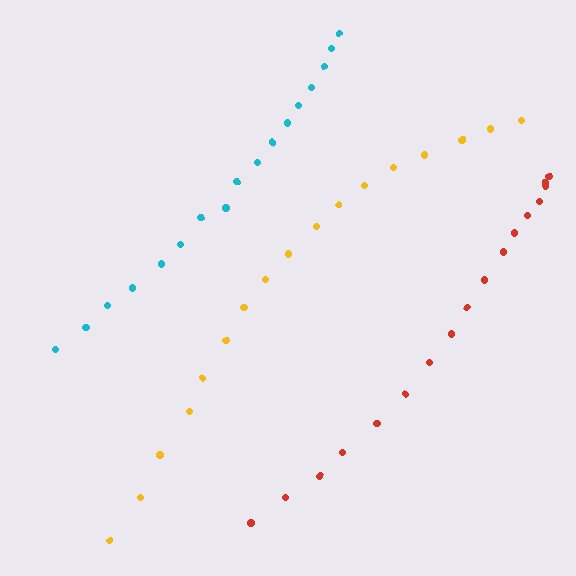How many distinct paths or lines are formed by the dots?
There are 3 distinct paths.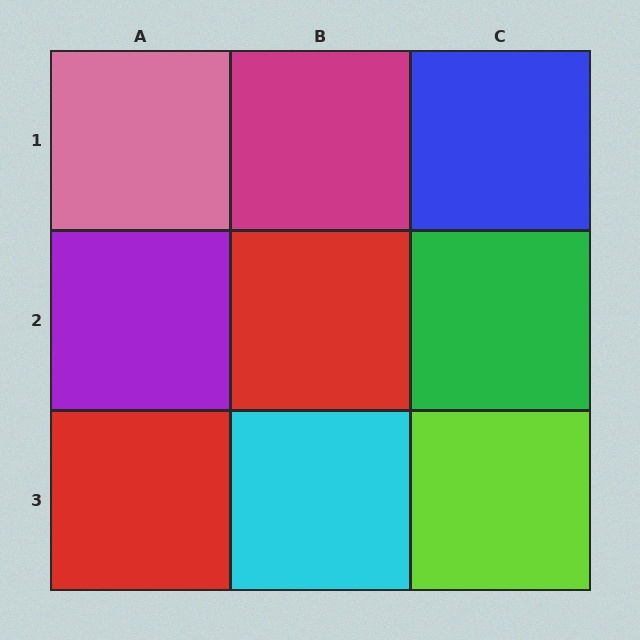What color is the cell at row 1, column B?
Magenta.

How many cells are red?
2 cells are red.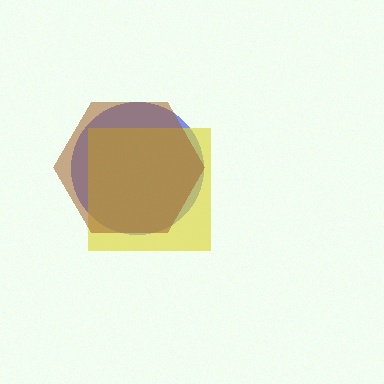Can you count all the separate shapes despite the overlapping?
Yes, there are 3 separate shapes.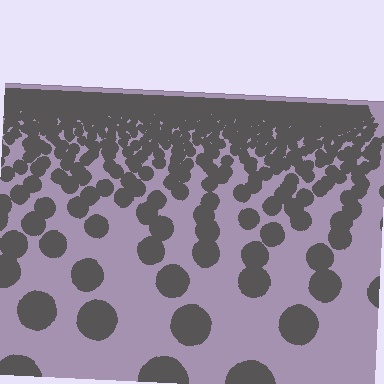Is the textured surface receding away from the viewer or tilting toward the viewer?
The surface is receding away from the viewer. Texture elements get smaller and denser toward the top.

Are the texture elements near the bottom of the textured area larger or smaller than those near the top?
Larger. Near the bottom, elements are closer to the viewer and appear at a bigger on-screen size.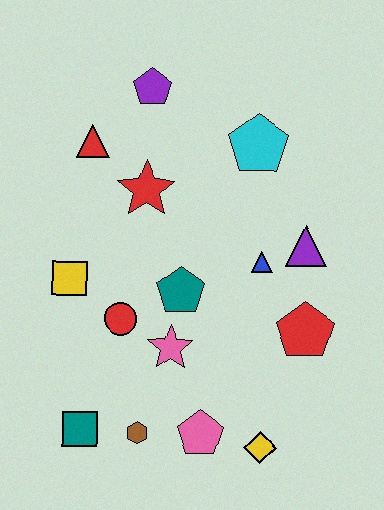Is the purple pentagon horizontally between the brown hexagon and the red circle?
No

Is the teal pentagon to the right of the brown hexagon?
Yes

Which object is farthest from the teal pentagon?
The purple pentagon is farthest from the teal pentagon.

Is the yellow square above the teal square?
Yes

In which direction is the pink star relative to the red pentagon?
The pink star is to the left of the red pentagon.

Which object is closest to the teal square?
The brown hexagon is closest to the teal square.